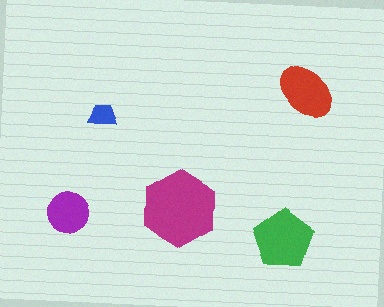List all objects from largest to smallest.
The magenta hexagon, the green pentagon, the red ellipse, the purple circle, the blue trapezoid.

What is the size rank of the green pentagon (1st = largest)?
2nd.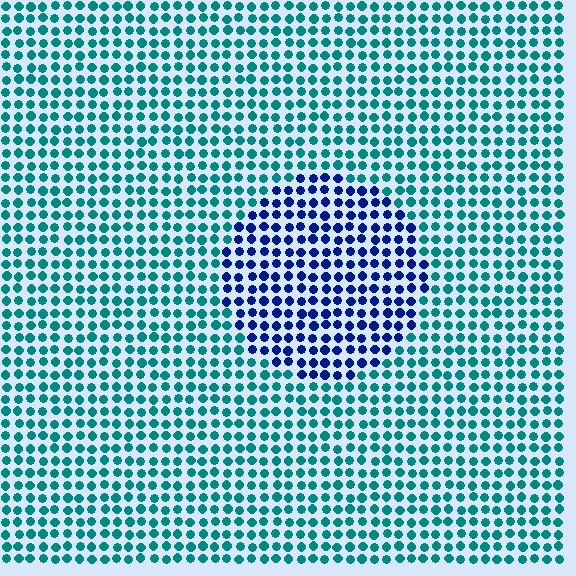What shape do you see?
I see a circle.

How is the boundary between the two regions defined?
The boundary is defined purely by a slight shift in hue (about 52 degrees). Spacing, size, and orientation are identical on both sides.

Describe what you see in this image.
The image is filled with small teal elements in a uniform arrangement. A circle-shaped region is visible where the elements are tinted to a slightly different hue, forming a subtle color boundary.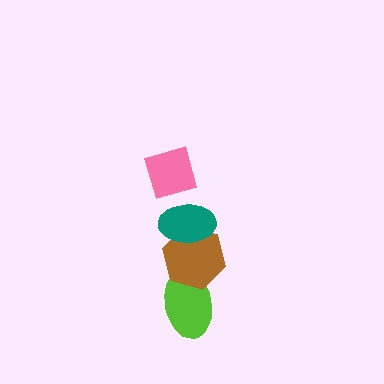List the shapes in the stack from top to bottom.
From top to bottom: the pink diamond, the teal ellipse, the brown hexagon, the lime ellipse.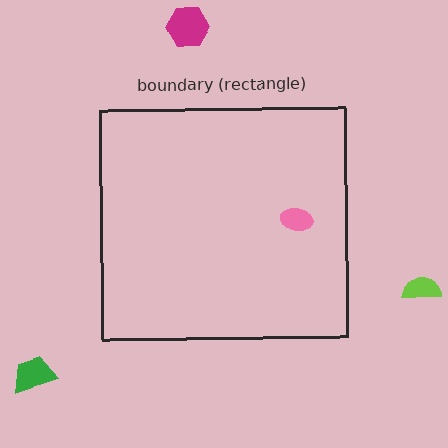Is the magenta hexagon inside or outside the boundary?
Outside.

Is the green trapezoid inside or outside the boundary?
Outside.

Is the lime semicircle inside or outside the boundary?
Outside.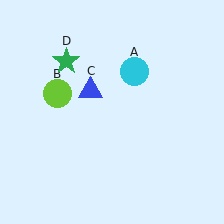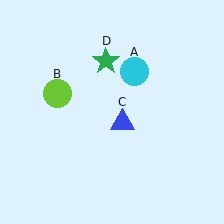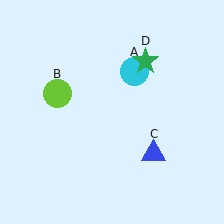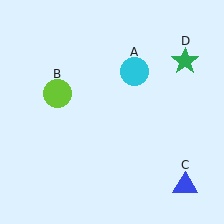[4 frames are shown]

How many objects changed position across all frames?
2 objects changed position: blue triangle (object C), green star (object D).